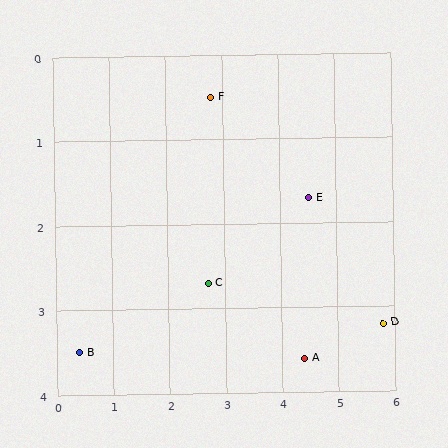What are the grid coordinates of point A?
Point A is at approximately (4.4, 3.6).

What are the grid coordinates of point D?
Point D is at approximately (5.8, 3.2).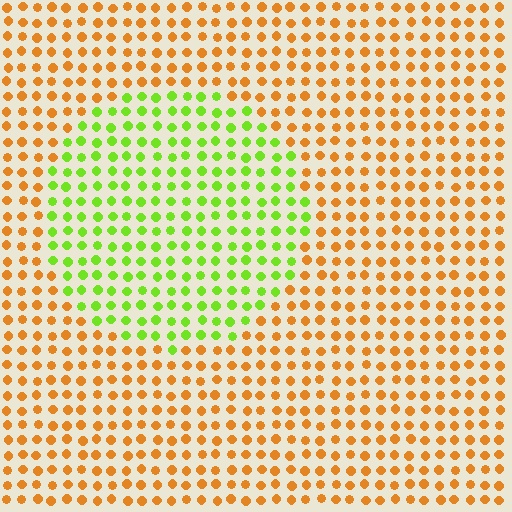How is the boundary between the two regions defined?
The boundary is defined purely by a slight shift in hue (about 66 degrees). Spacing, size, and orientation are identical on both sides.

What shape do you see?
I see a circle.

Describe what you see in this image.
The image is filled with small orange elements in a uniform arrangement. A circle-shaped region is visible where the elements are tinted to a slightly different hue, forming a subtle color boundary.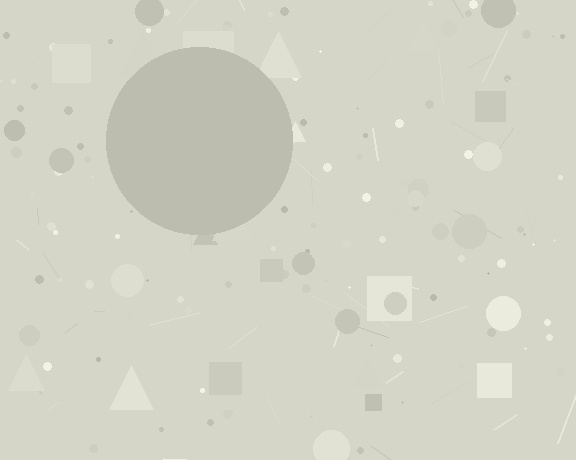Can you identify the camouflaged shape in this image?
The camouflaged shape is a circle.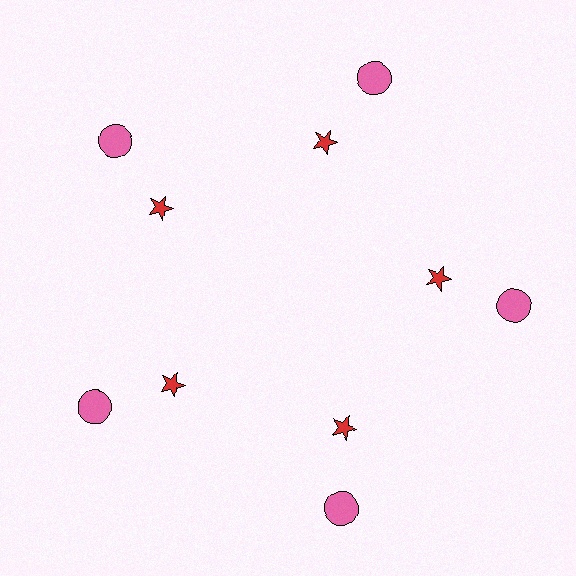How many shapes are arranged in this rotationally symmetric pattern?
There are 10 shapes, arranged in 5 groups of 2.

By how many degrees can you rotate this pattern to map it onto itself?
The pattern maps onto itself every 72 degrees of rotation.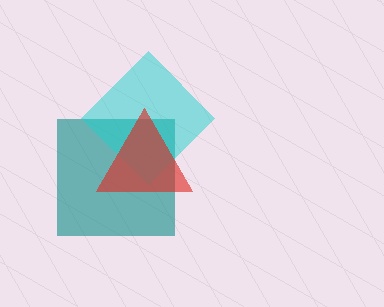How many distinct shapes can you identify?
There are 3 distinct shapes: a teal square, a cyan diamond, a red triangle.